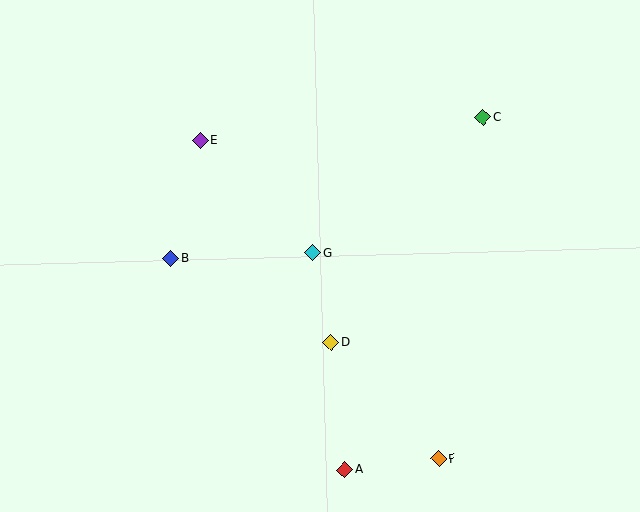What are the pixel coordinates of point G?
Point G is at (313, 253).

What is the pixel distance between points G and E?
The distance between G and E is 159 pixels.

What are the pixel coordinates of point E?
Point E is at (200, 141).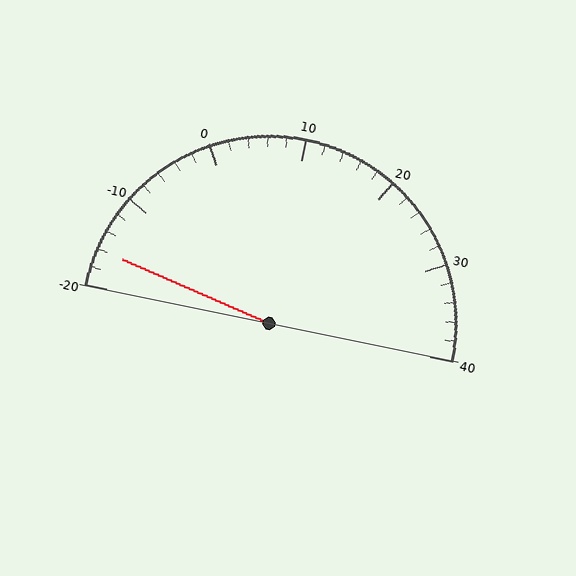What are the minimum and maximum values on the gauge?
The gauge ranges from -20 to 40.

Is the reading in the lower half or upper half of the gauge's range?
The reading is in the lower half of the range (-20 to 40).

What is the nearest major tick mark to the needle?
The nearest major tick mark is -20.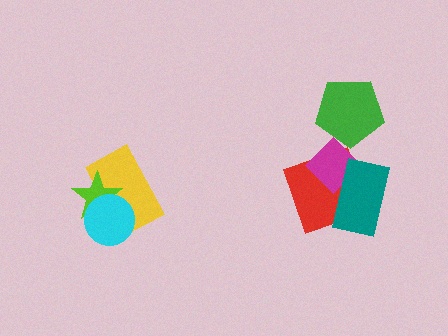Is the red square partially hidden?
Yes, it is partially covered by another shape.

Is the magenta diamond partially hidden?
Yes, it is partially covered by another shape.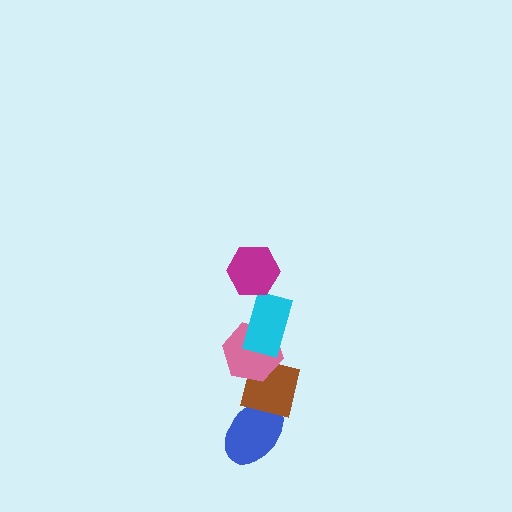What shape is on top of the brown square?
The pink hexagon is on top of the brown square.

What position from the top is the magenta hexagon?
The magenta hexagon is 1st from the top.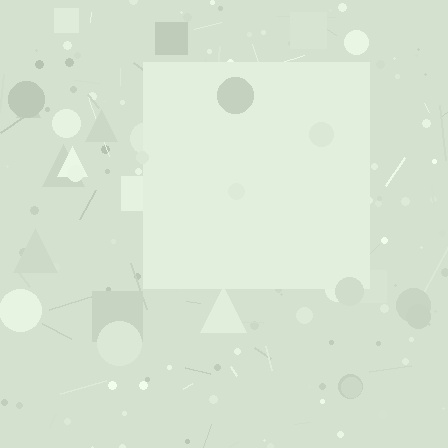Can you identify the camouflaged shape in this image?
The camouflaged shape is a square.